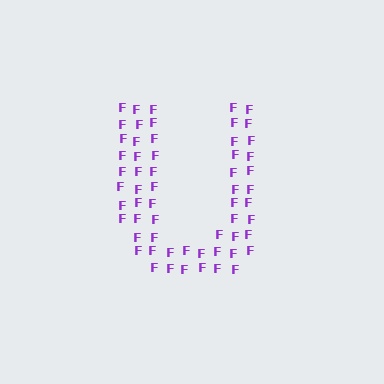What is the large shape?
The large shape is the letter U.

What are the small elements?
The small elements are letter F's.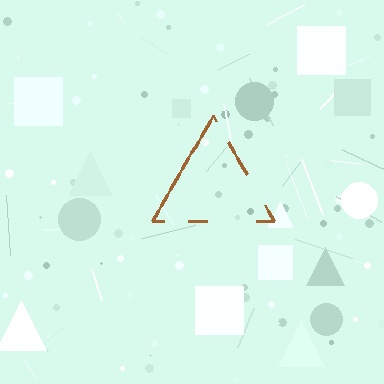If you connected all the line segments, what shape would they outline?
They would outline a triangle.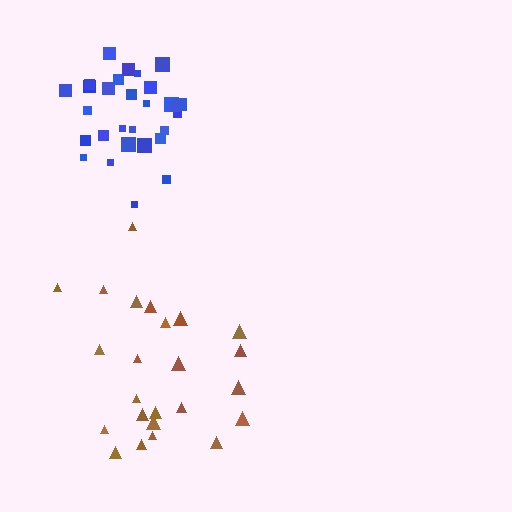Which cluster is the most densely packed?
Blue.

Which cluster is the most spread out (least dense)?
Brown.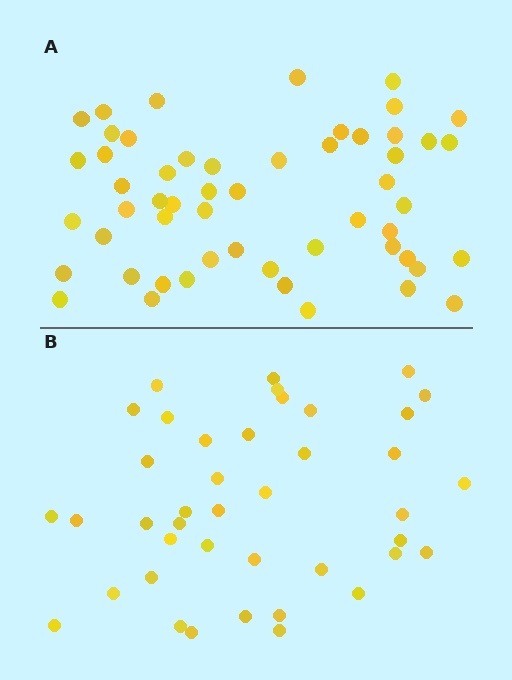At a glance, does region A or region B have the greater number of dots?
Region A (the top region) has more dots.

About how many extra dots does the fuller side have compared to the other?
Region A has approximately 15 more dots than region B.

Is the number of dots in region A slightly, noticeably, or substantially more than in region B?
Region A has noticeably more, but not dramatically so. The ratio is roughly 1.3 to 1.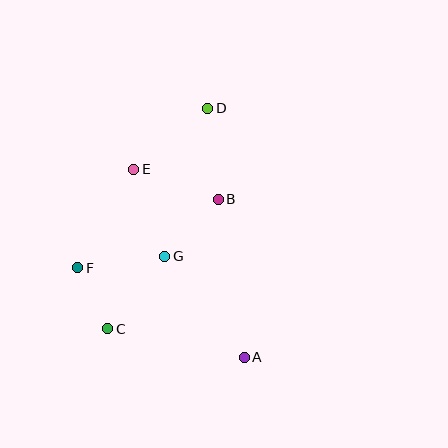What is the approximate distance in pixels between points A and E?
The distance between A and E is approximately 218 pixels.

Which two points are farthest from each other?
Points A and D are farthest from each other.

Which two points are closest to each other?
Points C and F are closest to each other.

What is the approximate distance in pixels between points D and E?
The distance between D and E is approximately 96 pixels.